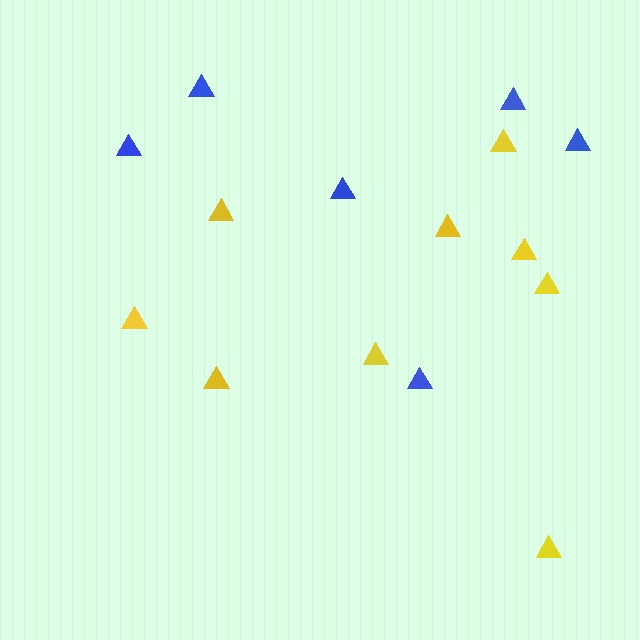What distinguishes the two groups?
There are 2 groups: one group of yellow triangles (9) and one group of blue triangles (6).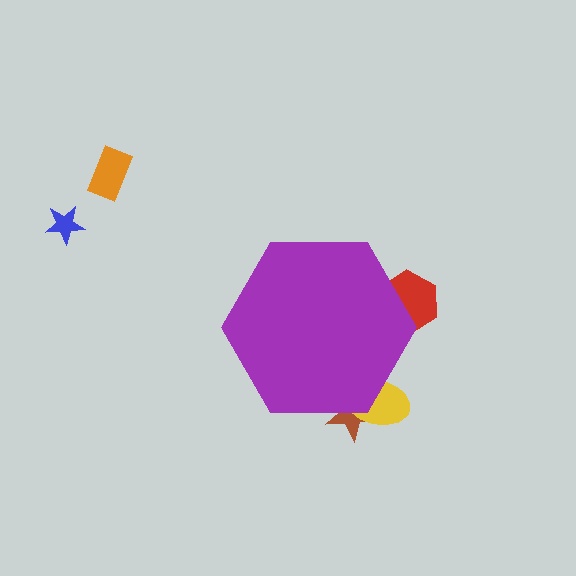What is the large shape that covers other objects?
A purple hexagon.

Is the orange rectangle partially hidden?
No, the orange rectangle is fully visible.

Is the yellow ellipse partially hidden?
Yes, the yellow ellipse is partially hidden behind the purple hexagon.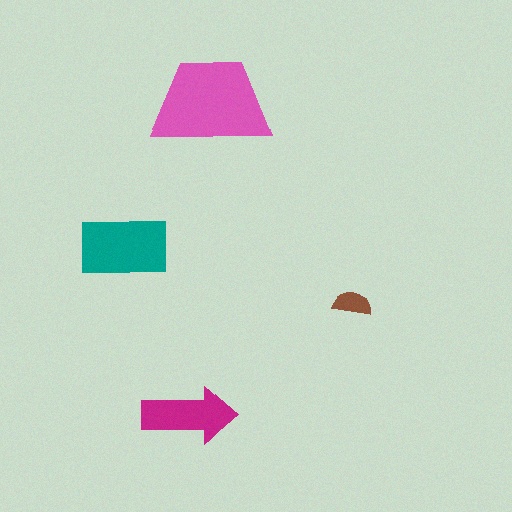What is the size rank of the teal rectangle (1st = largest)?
2nd.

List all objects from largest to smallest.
The pink trapezoid, the teal rectangle, the magenta arrow, the brown semicircle.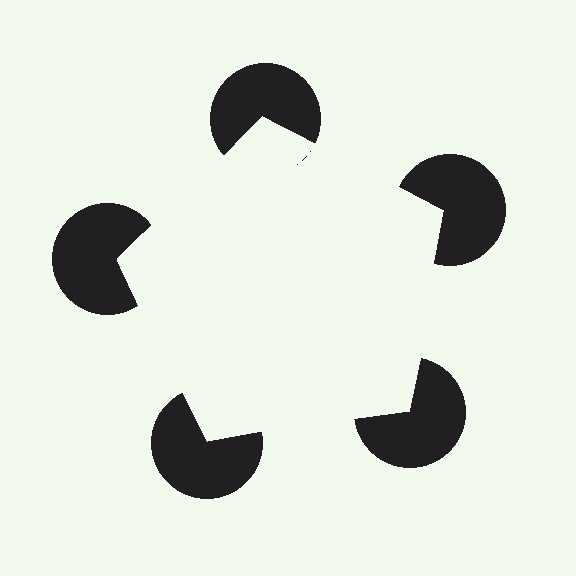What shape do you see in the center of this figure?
An illusory pentagon — its edges are inferred from the aligned wedge cuts in the pac-man discs, not physically drawn.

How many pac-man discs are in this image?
There are 5 — one at each vertex of the illusory pentagon.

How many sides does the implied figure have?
5 sides.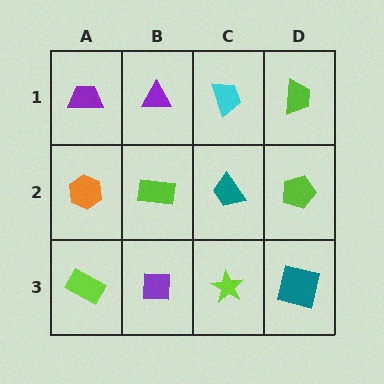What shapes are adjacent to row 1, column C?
A teal trapezoid (row 2, column C), a purple triangle (row 1, column B), a lime trapezoid (row 1, column D).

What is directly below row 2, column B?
A purple square.